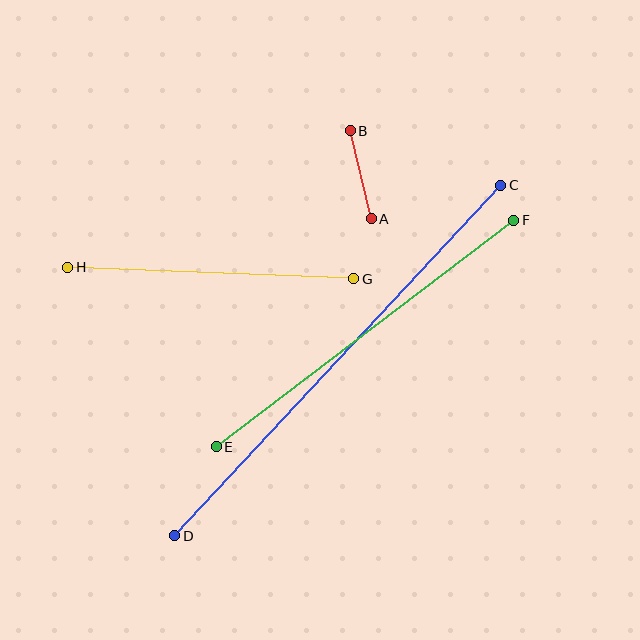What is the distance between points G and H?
The distance is approximately 286 pixels.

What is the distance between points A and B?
The distance is approximately 90 pixels.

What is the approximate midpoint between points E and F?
The midpoint is at approximately (365, 334) pixels.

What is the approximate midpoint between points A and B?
The midpoint is at approximately (361, 175) pixels.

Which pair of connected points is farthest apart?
Points C and D are farthest apart.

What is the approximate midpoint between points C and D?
The midpoint is at approximately (338, 361) pixels.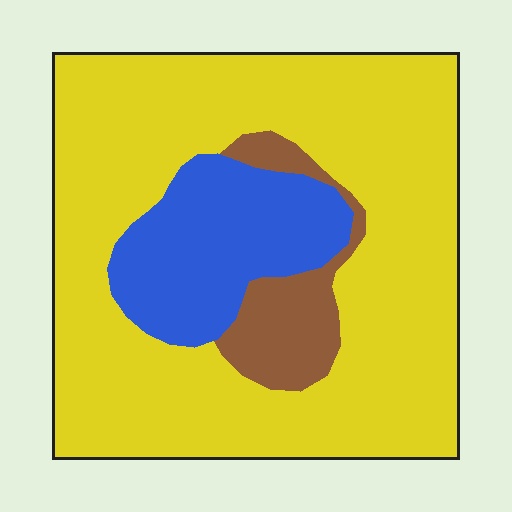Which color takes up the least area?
Brown, at roughly 10%.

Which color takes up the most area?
Yellow, at roughly 75%.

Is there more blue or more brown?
Blue.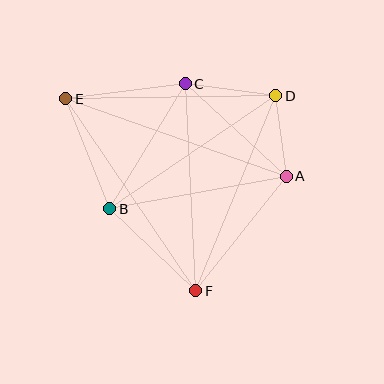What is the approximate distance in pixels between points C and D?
The distance between C and D is approximately 92 pixels.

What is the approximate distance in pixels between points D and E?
The distance between D and E is approximately 210 pixels.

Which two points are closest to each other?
Points A and D are closest to each other.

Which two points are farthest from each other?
Points A and E are farthest from each other.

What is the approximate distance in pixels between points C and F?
The distance between C and F is approximately 207 pixels.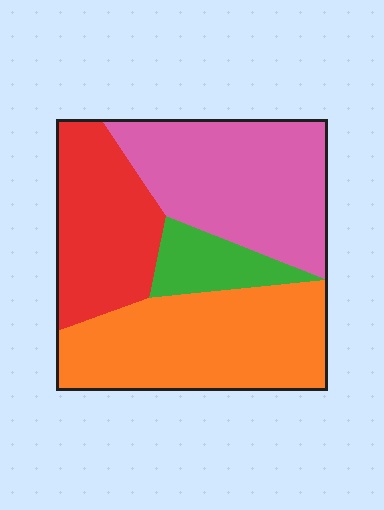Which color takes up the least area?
Green, at roughly 10%.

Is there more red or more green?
Red.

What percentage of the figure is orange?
Orange covers about 35% of the figure.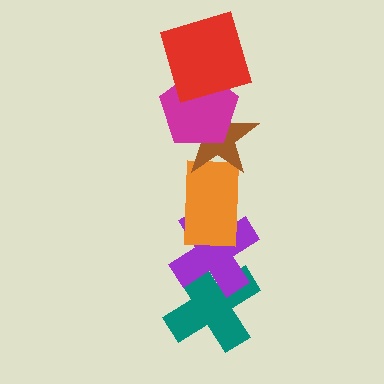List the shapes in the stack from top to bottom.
From top to bottom: the red square, the magenta pentagon, the brown star, the orange rectangle, the purple cross, the teal cross.